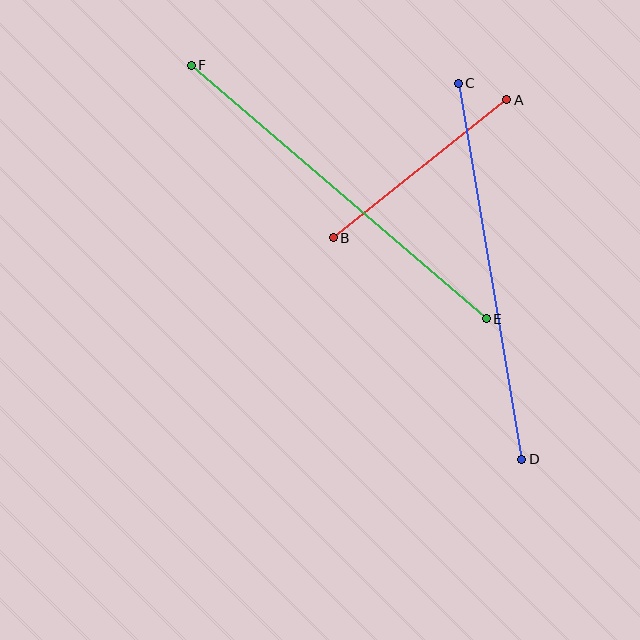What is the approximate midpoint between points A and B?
The midpoint is at approximately (420, 169) pixels.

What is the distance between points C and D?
The distance is approximately 381 pixels.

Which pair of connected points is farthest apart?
Points E and F are farthest apart.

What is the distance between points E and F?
The distance is approximately 389 pixels.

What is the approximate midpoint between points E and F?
The midpoint is at approximately (339, 192) pixels.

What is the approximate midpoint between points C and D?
The midpoint is at approximately (490, 271) pixels.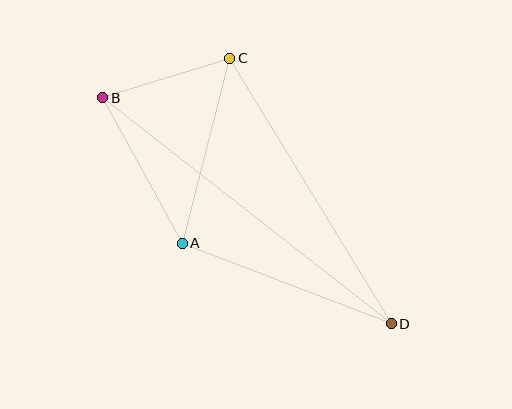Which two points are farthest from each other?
Points B and D are farthest from each other.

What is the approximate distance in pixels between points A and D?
The distance between A and D is approximately 224 pixels.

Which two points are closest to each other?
Points B and C are closest to each other.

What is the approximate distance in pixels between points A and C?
The distance between A and C is approximately 191 pixels.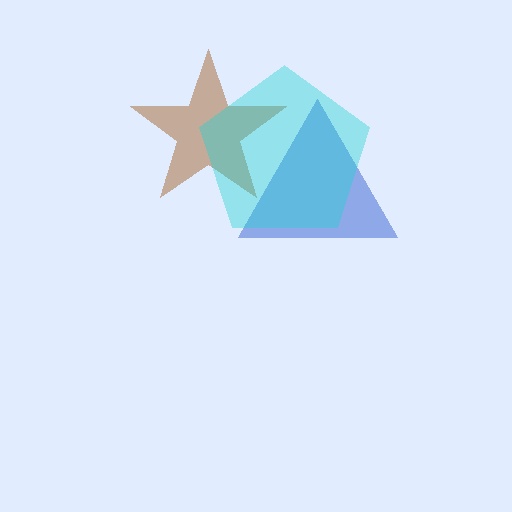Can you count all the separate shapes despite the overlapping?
Yes, there are 3 separate shapes.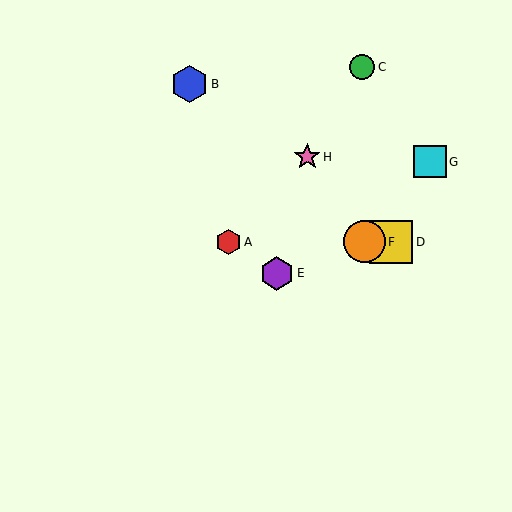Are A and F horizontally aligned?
Yes, both are at y≈242.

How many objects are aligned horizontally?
3 objects (A, D, F) are aligned horizontally.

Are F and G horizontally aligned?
No, F is at y≈242 and G is at y≈162.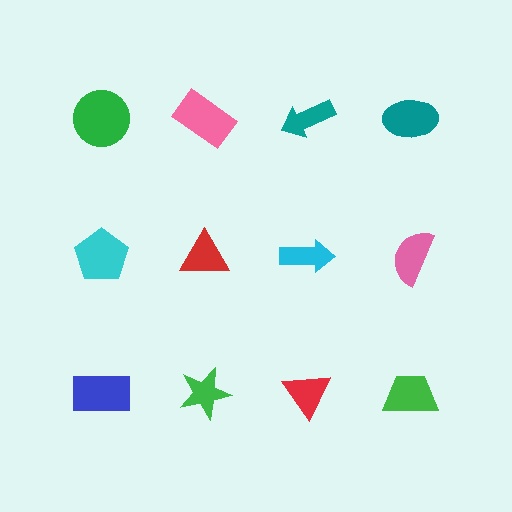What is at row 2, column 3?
A cyan arrow.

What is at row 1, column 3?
A teal arrow.